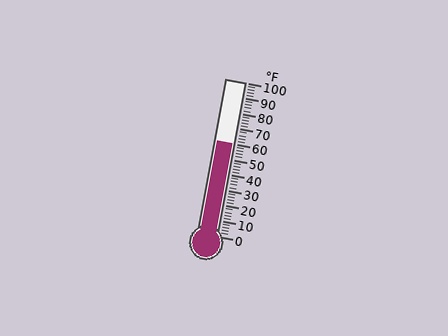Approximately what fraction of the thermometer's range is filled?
The thermometer is filled to approximately 60% of its range.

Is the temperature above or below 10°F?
The temperature is above 10°F.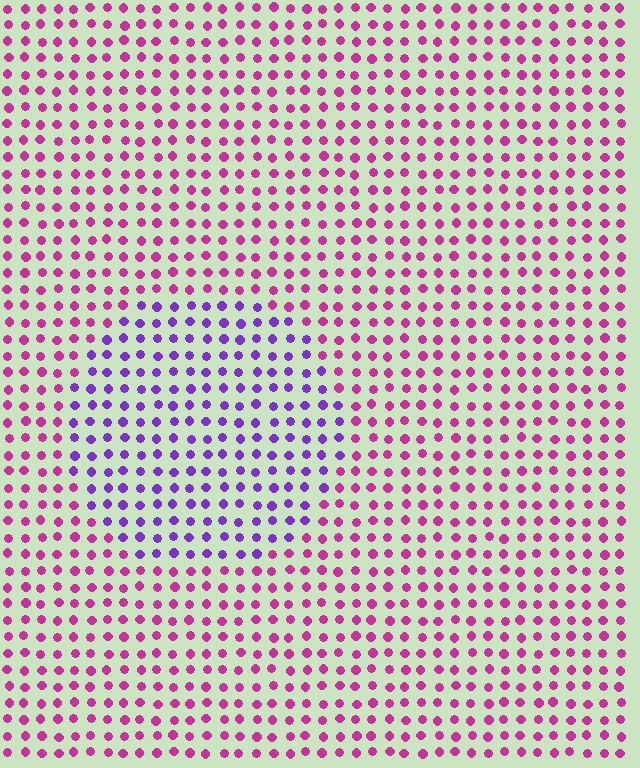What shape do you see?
I see a circle.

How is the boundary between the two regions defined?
The boundary is defined purely by a slight shift in hue (about 48 degrees). Spacing, size, and orientation are identical on both sides.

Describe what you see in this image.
The image is filled with small magenta elements in a uniform arrangement. A circle-shaped region is visible where the elements are tinted to a slightly different hue, forming a subtle color boundary.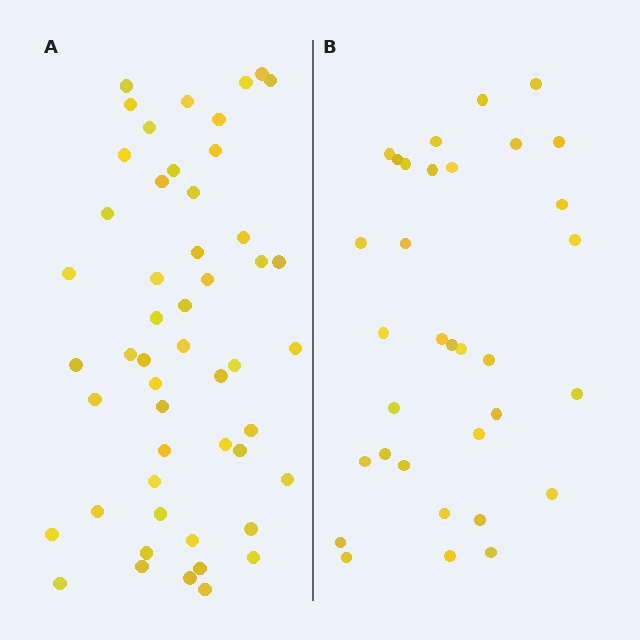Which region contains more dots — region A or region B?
Region A (the left region) has more dots.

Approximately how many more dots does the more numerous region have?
Region A has approximately 20 more dots than region B.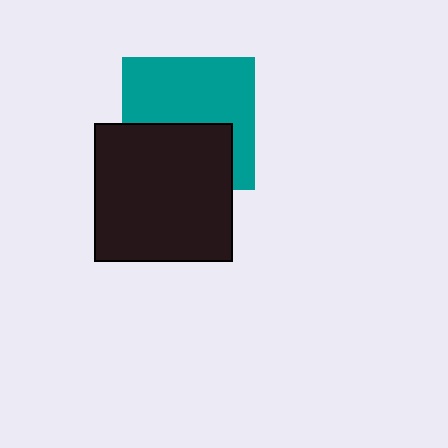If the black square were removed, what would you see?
You would see the complete teal square.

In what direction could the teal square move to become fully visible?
The teal square could move up. That would shift it out from behind the black square entirely.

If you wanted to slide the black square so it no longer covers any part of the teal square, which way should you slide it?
Slide it down — that is the most direct way to separate the two shapes.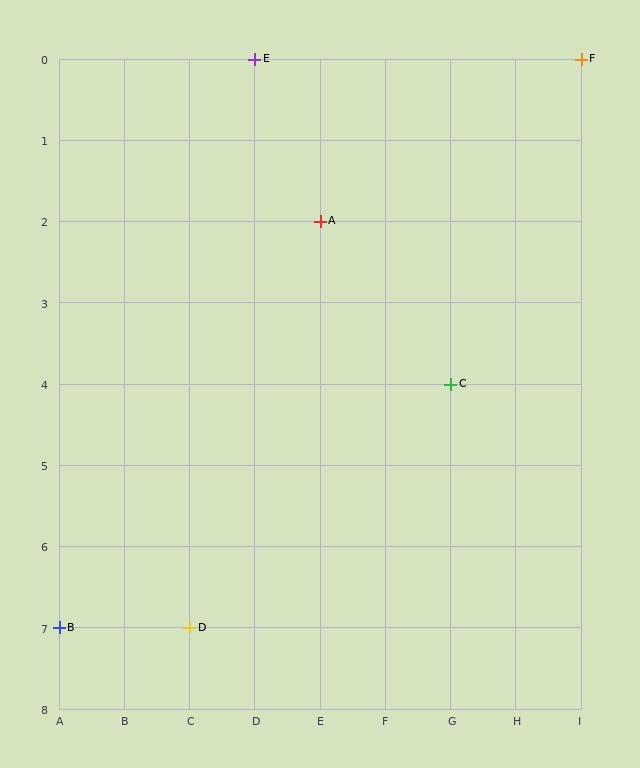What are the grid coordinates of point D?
Point D is at grid coordinates (C, 7).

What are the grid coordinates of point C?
Point C is at grid coordinates (G, 4).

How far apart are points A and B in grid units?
Points A and B are 4 columns and 5 rows apart (about 6.4 grid units diagonally).